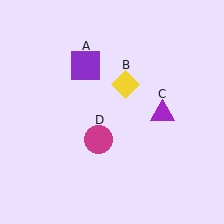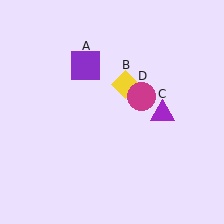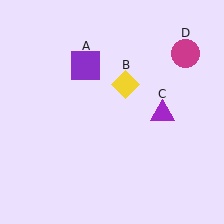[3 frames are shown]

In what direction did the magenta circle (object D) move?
The magenta circle (object D) moved up and to the right.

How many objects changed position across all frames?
1 object changed position: magenta circle (object D).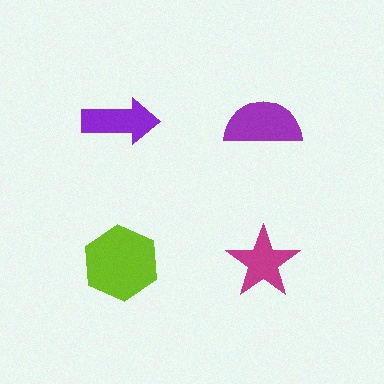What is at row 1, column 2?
A purple semicircle.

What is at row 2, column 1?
A lime hexagon.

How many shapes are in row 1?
2 shapes.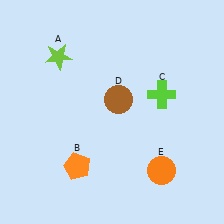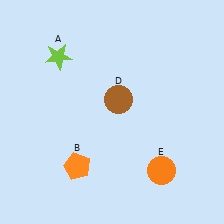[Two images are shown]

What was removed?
The lime cross (C) was removed in Image 2.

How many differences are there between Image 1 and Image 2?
There is 1 difference between the two images.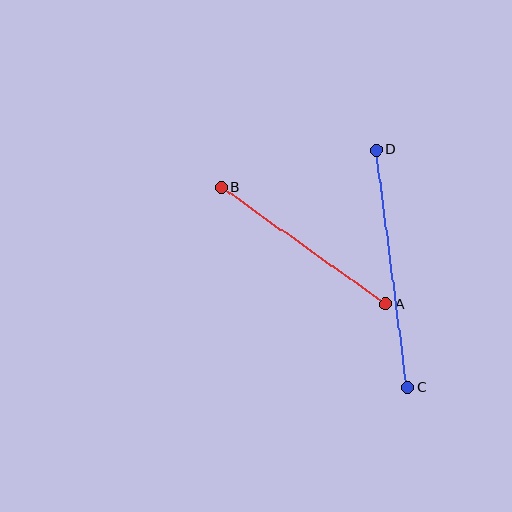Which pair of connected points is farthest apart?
Points C and D are farthest apart.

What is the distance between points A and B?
The distance is approximately 202 pixels.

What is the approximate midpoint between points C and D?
The midpoint is at approximately (392, 269) pixels.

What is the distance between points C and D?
The distance is approximately 239 pixels.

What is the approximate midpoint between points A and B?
The midpoint is at approximately (303, 246) pixels.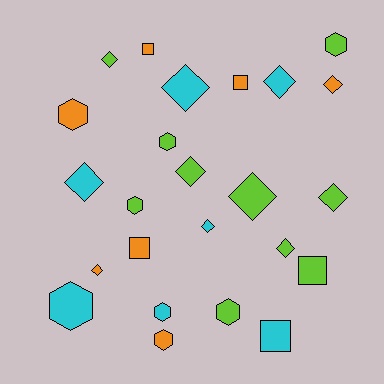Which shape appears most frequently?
Diamond, with 11 objects.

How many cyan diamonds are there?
There are 4 cyan diamonds.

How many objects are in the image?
There are 24 objects.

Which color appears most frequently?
Lime, with 10 objects.